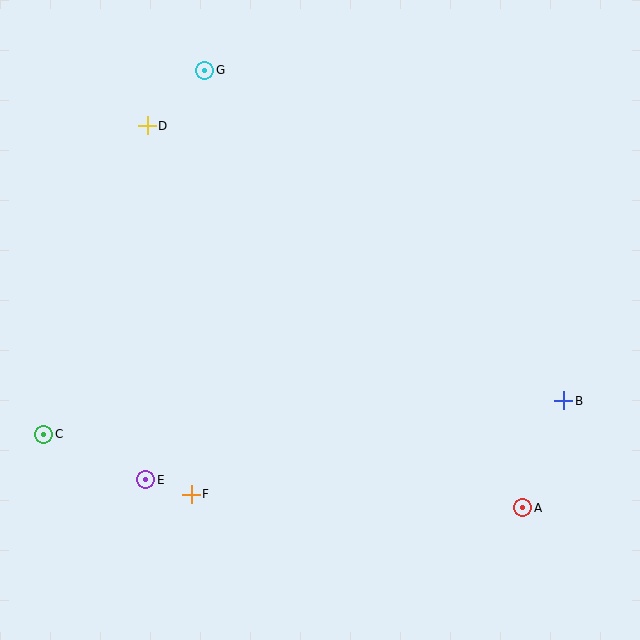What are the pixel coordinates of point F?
Point F is at (191, 494).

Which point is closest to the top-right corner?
Point B is closest to the top-right corner.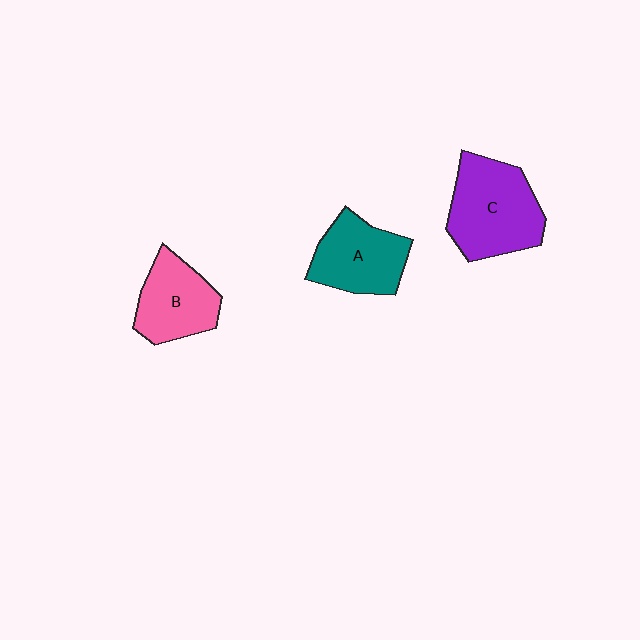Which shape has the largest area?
Shape C (purple).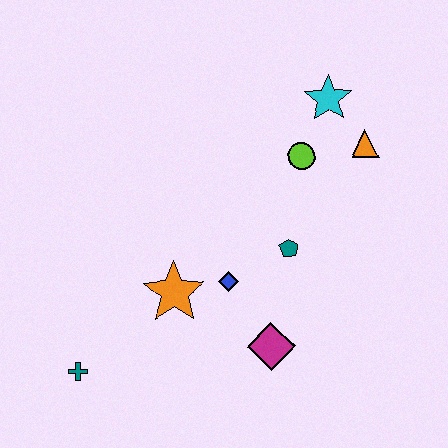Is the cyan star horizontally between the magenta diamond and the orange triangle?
Yes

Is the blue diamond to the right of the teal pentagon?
No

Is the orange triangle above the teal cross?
Yes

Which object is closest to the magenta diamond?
The blue diamond is closest to the magenta diamond.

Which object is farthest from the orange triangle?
The teal cross is farthest from the orange triangle.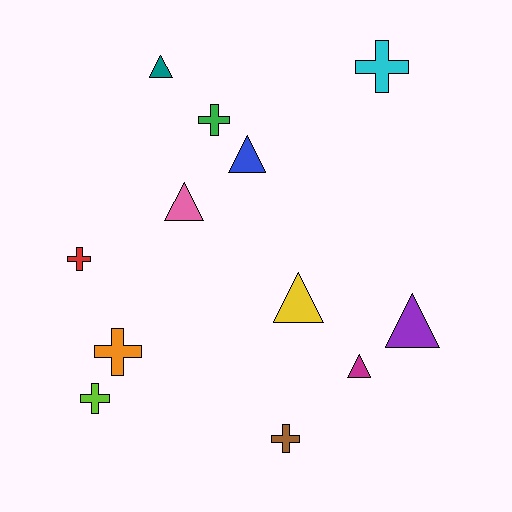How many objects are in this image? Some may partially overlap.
There are 12 objects.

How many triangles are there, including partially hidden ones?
There are 6 triangles.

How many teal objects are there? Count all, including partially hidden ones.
There is 1 teal object.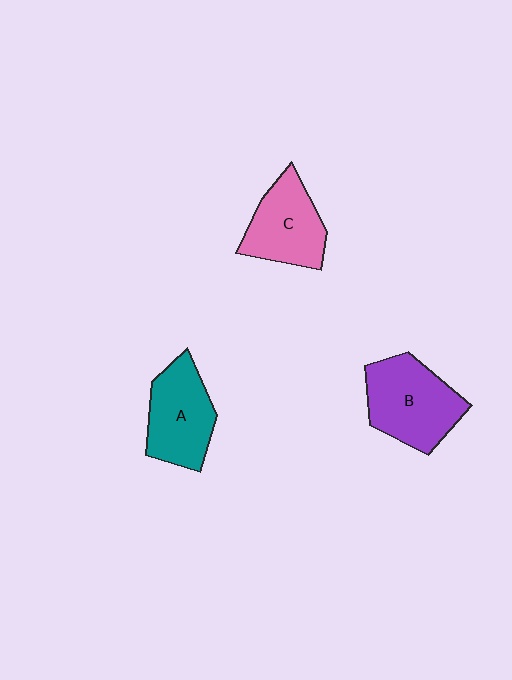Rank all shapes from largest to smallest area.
From largest to smallest: B (purple), A (teal), C (pink).